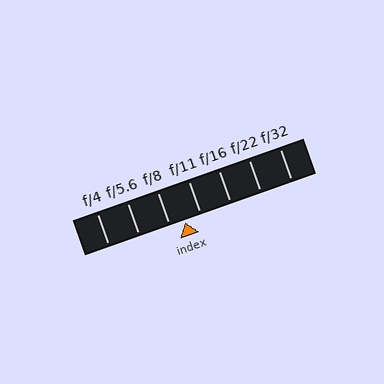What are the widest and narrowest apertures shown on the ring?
The widest aperture shown is f/4 and the narrowest is f/32.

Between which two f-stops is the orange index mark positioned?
The index mark is between f/8 and f/11.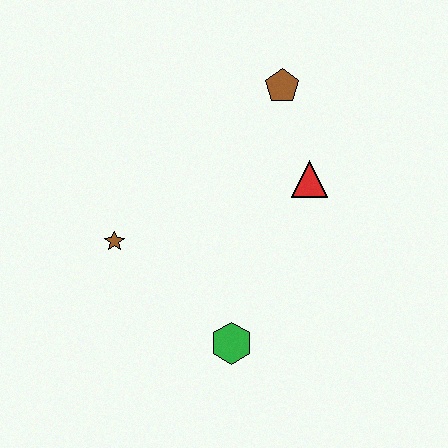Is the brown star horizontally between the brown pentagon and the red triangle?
No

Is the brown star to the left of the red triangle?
Yes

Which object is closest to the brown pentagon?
The red triangle is closest to the brown pentagon.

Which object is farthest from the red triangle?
The brown star is farthest from the red triangle.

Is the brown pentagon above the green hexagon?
Yes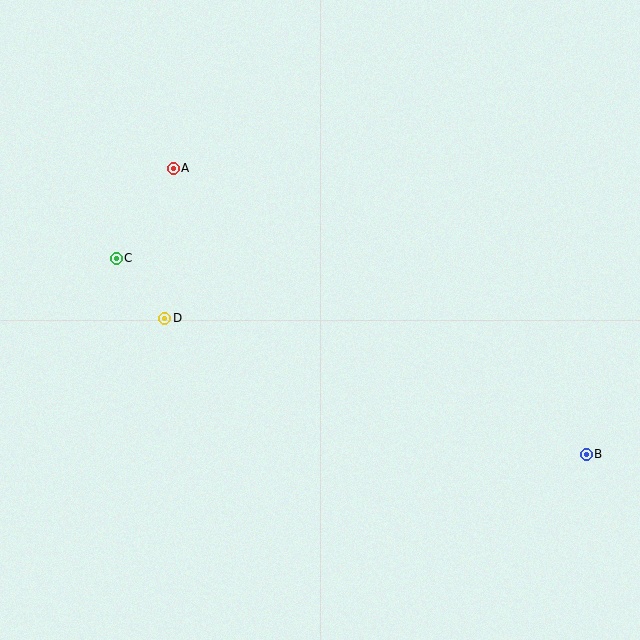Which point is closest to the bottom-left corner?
Point D is closest to the bottom-left corner.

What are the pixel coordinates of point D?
Point D is at (165, 318).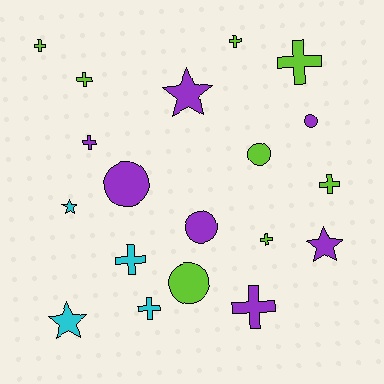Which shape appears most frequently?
Cross, with 10 objects.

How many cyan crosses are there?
There are 2 cyan crosses.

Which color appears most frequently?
Lime, with 8 objects.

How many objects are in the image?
There are 19 objects.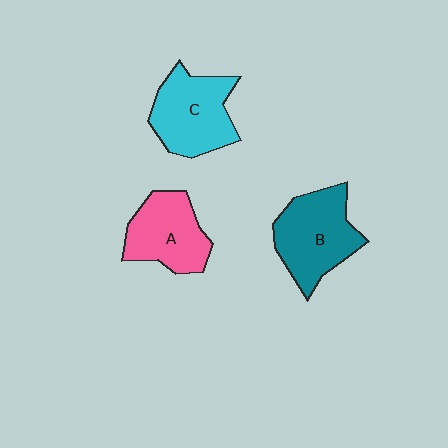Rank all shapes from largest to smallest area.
From largest to smallest: B (teal), C (cyan), A (pink).